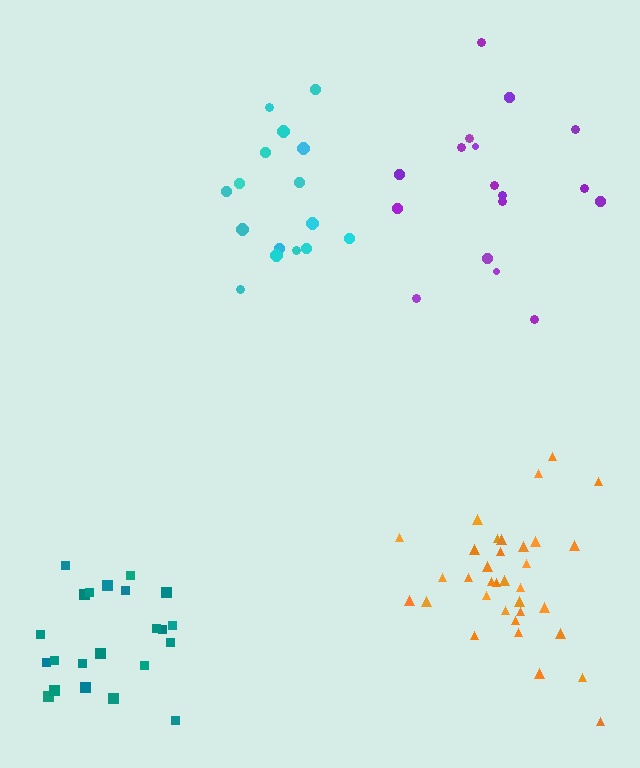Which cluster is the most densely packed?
Teal.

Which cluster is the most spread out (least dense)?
Purple.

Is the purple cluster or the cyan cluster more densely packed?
Cyan.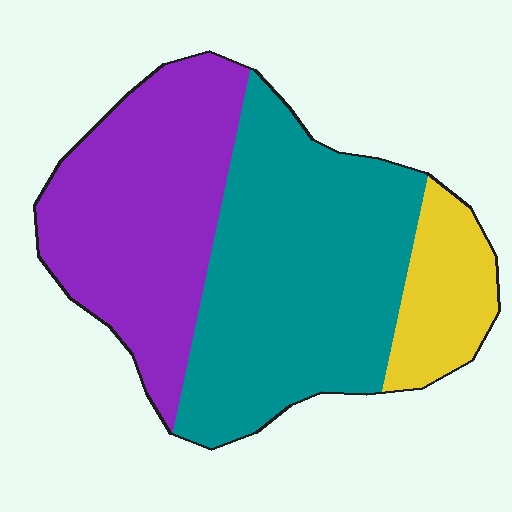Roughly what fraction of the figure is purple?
Purple covers around 40% of the figure.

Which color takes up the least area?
Yellow, at roughly 15%.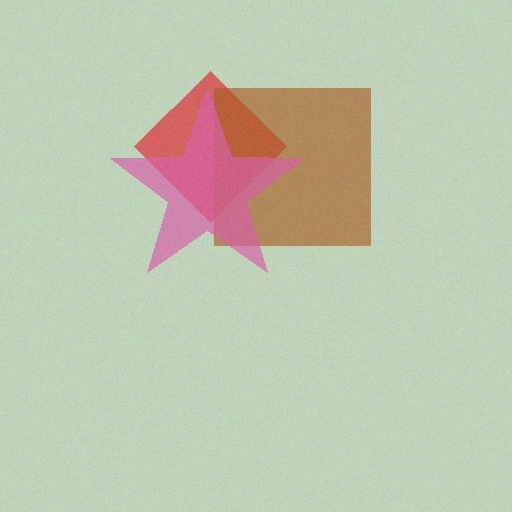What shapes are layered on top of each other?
The layered shapes are: a red diamond, a brown square, a pink star.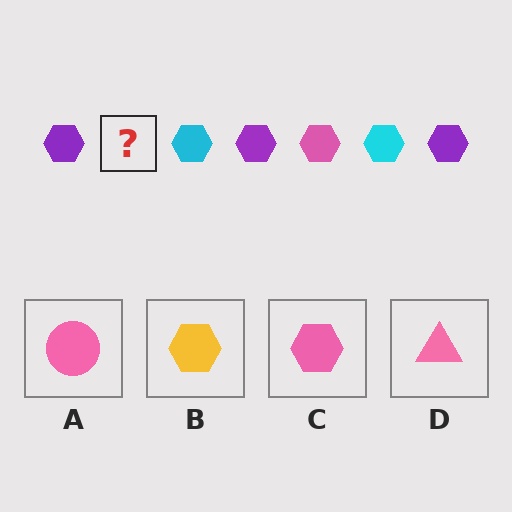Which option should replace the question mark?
Option C.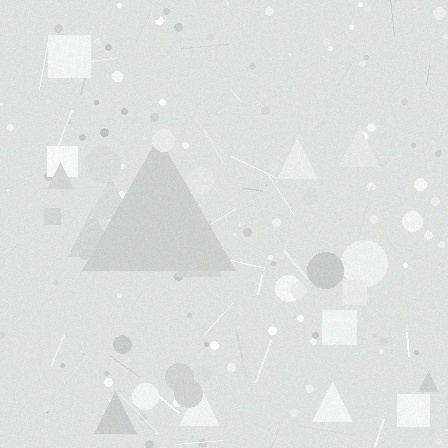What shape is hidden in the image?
A triangle is hidden in the image.